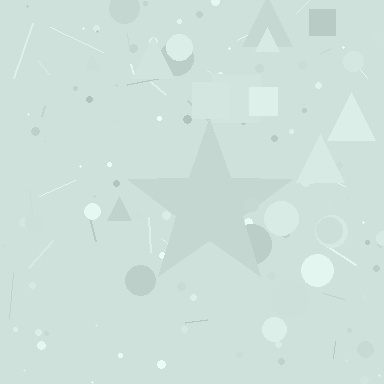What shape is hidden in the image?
A star is hidden in the image.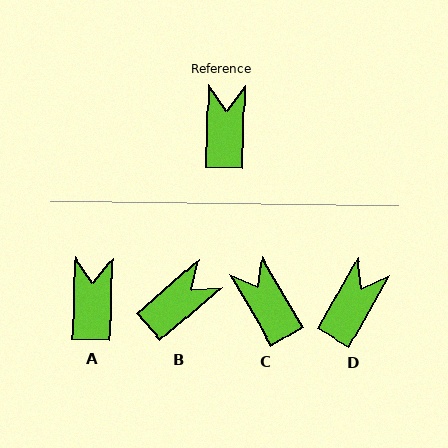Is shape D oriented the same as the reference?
No, it is off by about 27 degrees.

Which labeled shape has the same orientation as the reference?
A.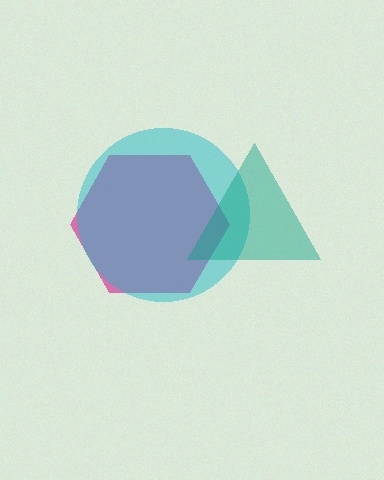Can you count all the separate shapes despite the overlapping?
Yes, there are 3 separate shapes.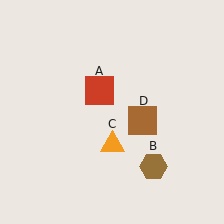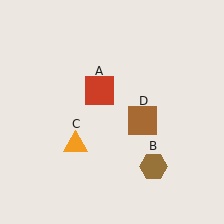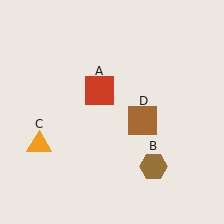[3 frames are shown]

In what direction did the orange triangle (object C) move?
The orange triangle (object C) moved left.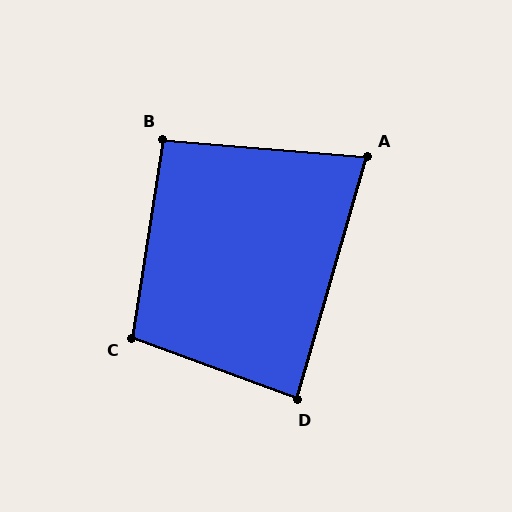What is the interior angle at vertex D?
Approximately 86 degrees (approximately right).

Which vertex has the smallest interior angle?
A, at approximately 79 degrees.